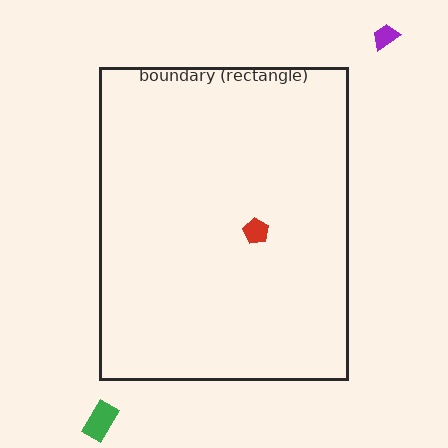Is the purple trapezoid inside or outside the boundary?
Outside.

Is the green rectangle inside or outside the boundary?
Outside.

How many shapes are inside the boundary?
1 inside, 2 outside.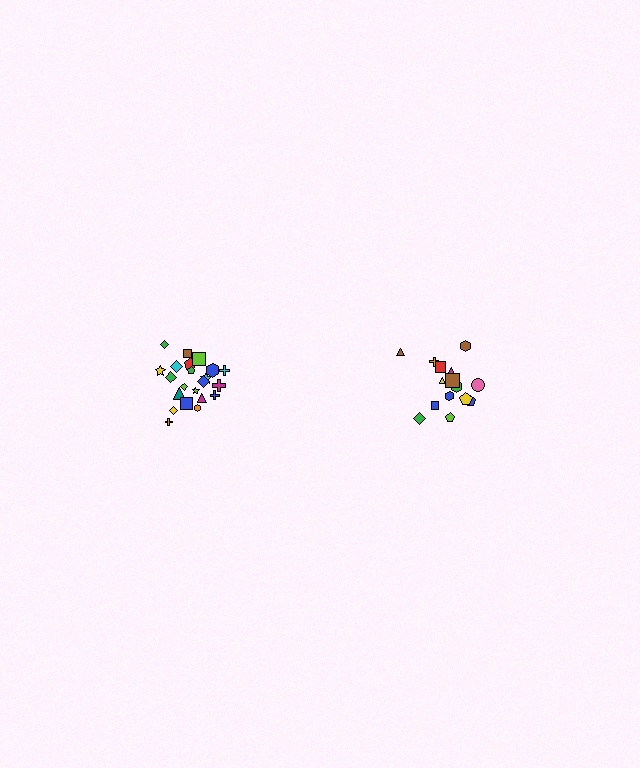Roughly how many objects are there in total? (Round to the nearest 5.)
Roughly 35 objects in total.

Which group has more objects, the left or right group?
The left group.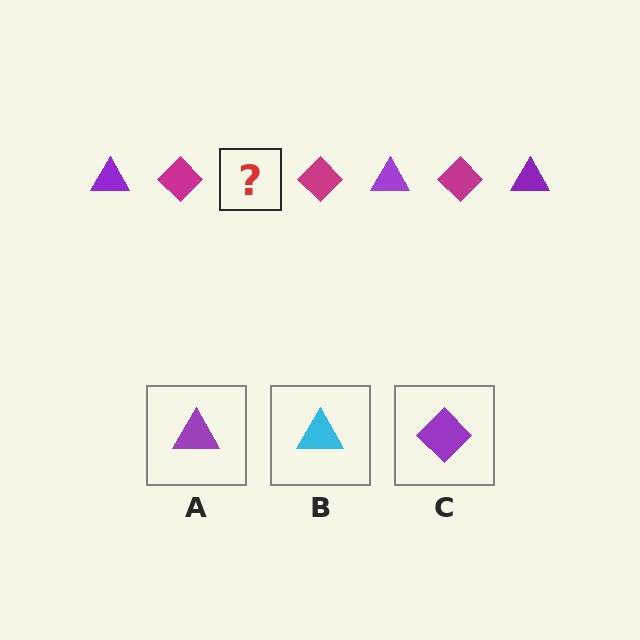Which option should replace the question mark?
Option A.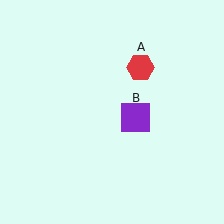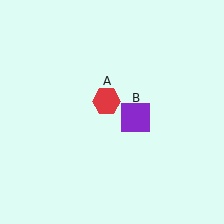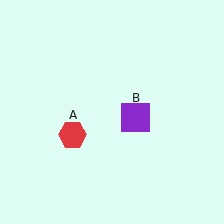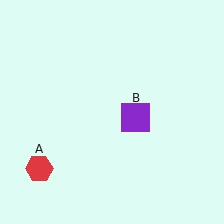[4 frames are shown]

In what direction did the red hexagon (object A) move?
The red hexagon (object A) moved down and to the left.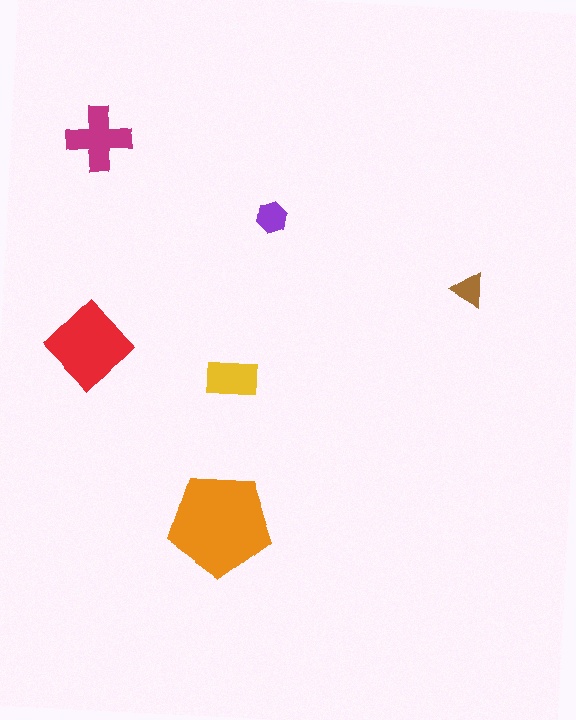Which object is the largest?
The orange pentagon.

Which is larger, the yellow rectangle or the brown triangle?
The yellow rectangle.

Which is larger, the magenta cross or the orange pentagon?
The orange pentagon.